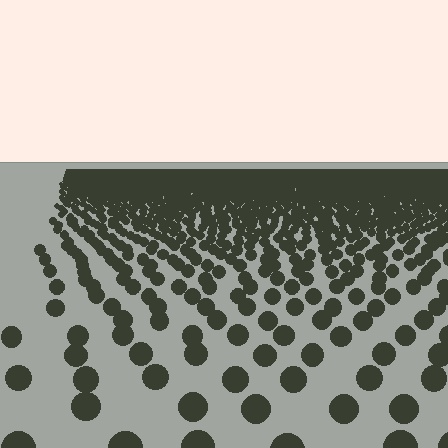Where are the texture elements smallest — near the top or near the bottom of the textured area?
Near the top.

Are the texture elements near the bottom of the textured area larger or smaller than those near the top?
Larger. Near the bottom, elements are closer to the viewer and appear at a bigger on-screen size.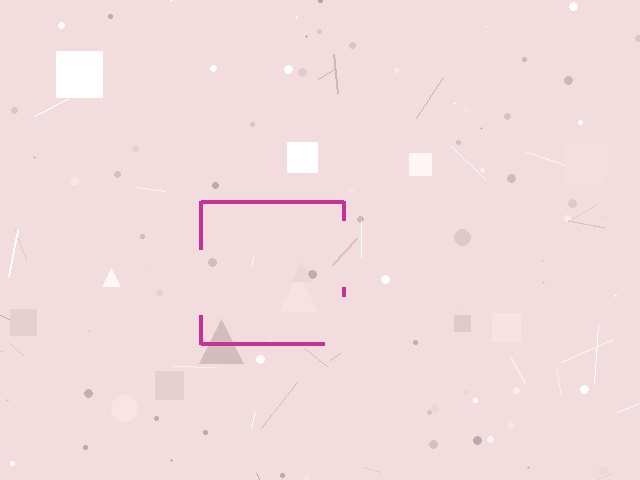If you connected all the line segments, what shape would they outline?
They would outline a square.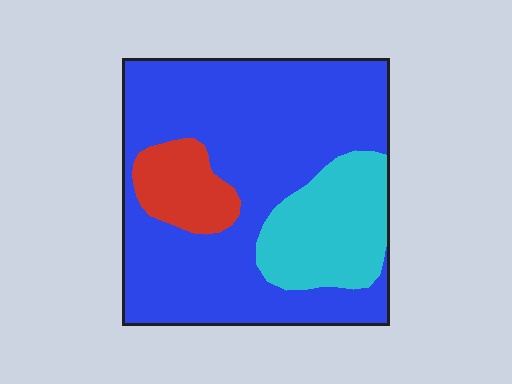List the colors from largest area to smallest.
From largest to smallest: blue, cyan, red.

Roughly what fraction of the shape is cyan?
Cyan covers 20% of the shape.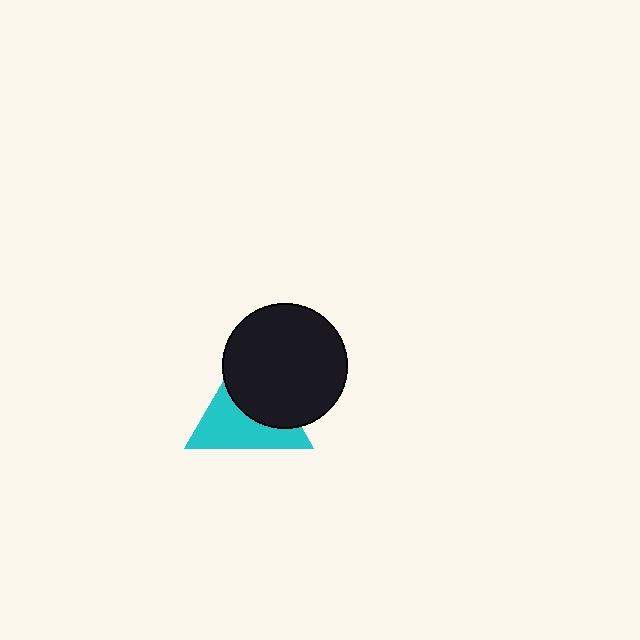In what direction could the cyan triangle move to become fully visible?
The cyan triangle could move toward the lower-left. That would shift it out from behind the black circle entirely.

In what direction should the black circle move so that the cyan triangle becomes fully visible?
The black circle should move toward the upper-right. That is the shortest direction to clear the overlap and leave the cyan triangle fully visible.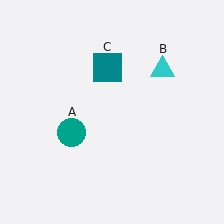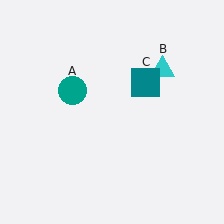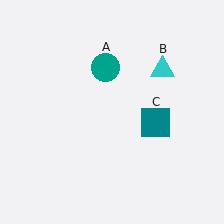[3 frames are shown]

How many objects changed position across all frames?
2 objects changed position: teal circle (object A), teal square (object C).